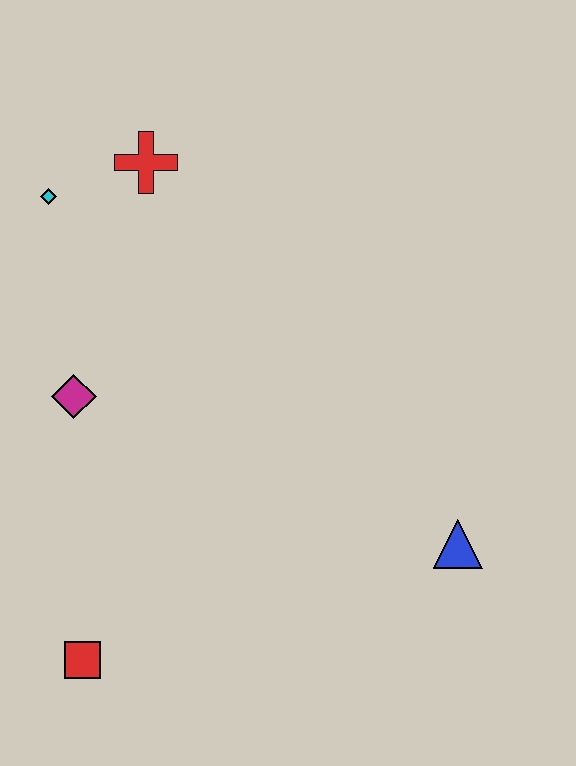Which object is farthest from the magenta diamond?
The blue triangle is farthest from the magenta diamond.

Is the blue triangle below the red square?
No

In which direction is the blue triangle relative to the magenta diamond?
The blue triangle is to the right of the magenta diamond.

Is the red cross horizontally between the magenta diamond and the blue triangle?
Yes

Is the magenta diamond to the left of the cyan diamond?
No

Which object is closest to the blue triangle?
The red square is closest to the blue triangle.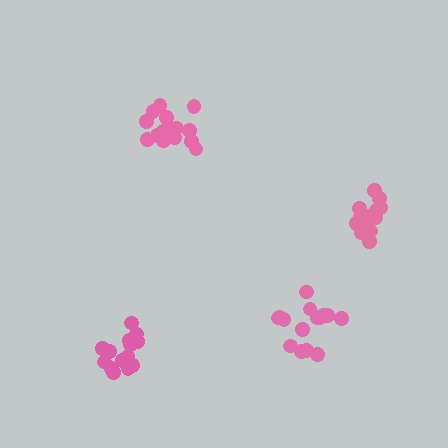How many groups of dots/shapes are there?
There are 4 groups.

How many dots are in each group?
Group 1: 15 dots, Group 2: 16 dots, Group 3: 15 dots, Group 4: 16 dots (62 total).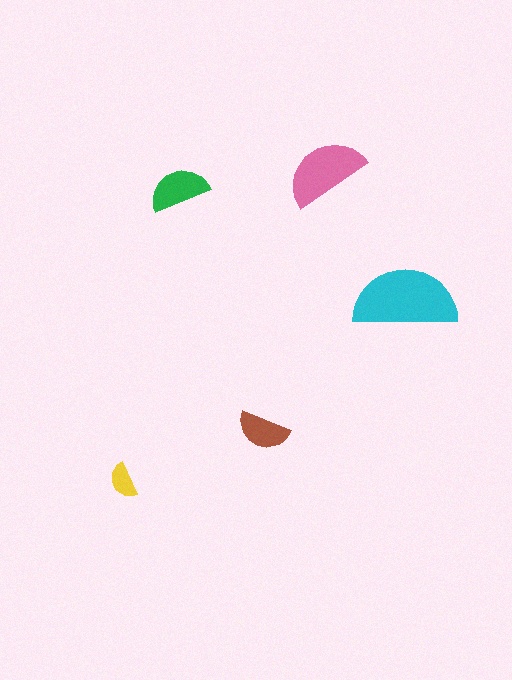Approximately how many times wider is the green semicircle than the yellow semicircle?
About 1.5 times wider.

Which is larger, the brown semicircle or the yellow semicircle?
The brown one.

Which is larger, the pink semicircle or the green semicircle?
The pink one.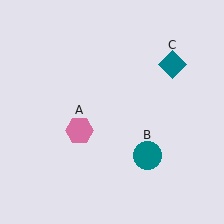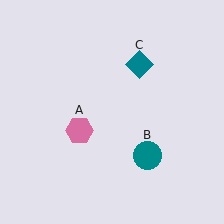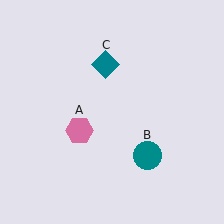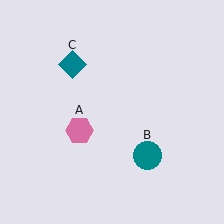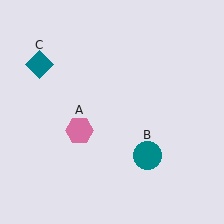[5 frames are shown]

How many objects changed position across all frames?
1 object changed position: teal diamond (object C).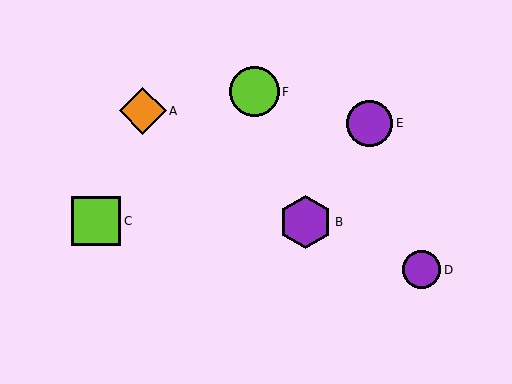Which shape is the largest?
The purple hexagon (labeled B) is the largest.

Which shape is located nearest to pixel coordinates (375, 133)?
The purple circle (labeled E) at (369, 123) is nearest to that location.